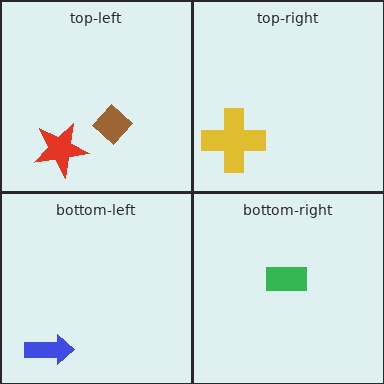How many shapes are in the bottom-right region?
1.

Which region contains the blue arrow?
The bottom-left region.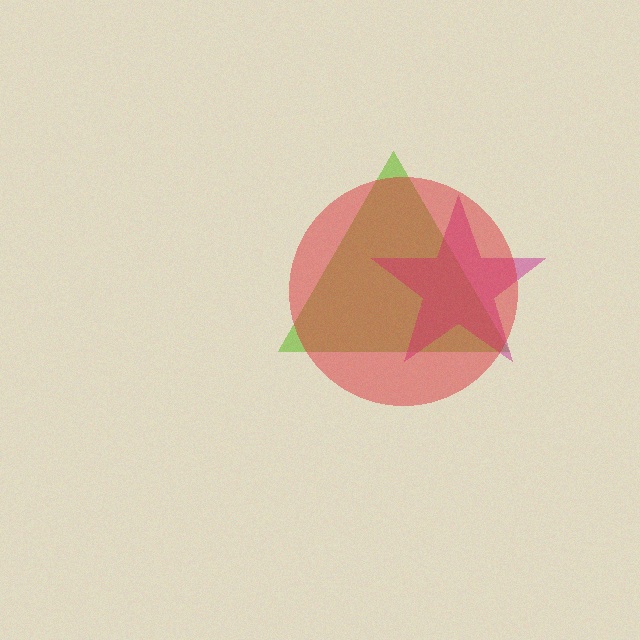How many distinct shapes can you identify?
There are 3 distinct shapes: a lime triangle, a magenta star, a red circle.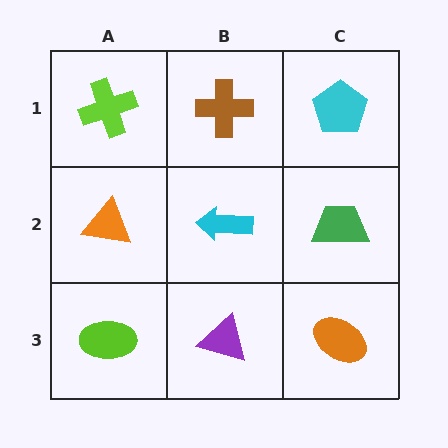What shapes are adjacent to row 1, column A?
An orange triangle (row 2, column A), a brown cross (row 1, column B).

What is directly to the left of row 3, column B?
A lime ellipse.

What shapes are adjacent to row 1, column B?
A cyan arrow (row 2, column B), a lime cross (row 1, column A), a cyan pentagon (row 1, column C).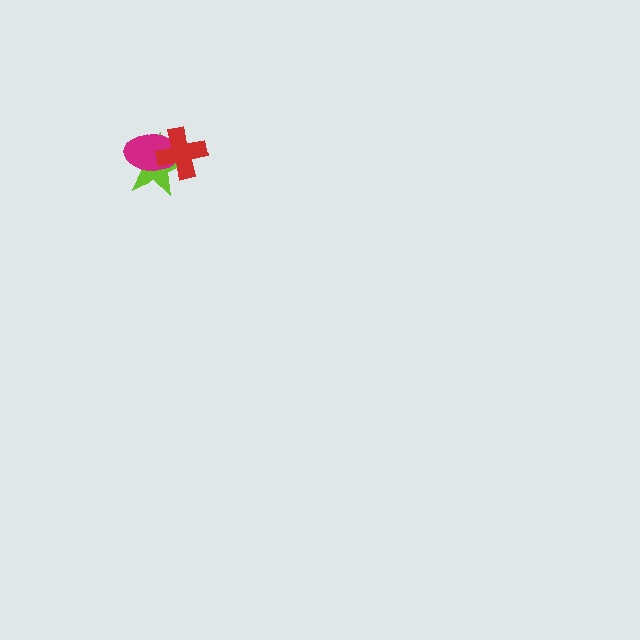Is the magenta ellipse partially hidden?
Yes, it is partially covered by another shape.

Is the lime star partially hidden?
Yes, it is partially covered by another shape.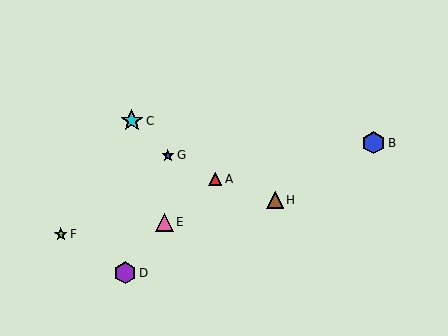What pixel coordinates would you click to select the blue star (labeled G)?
Click at (168, 155) to select the blue star G.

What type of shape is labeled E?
Shape E is a pink triangle.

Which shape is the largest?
The blue hexagon (labeled B) is the largest.